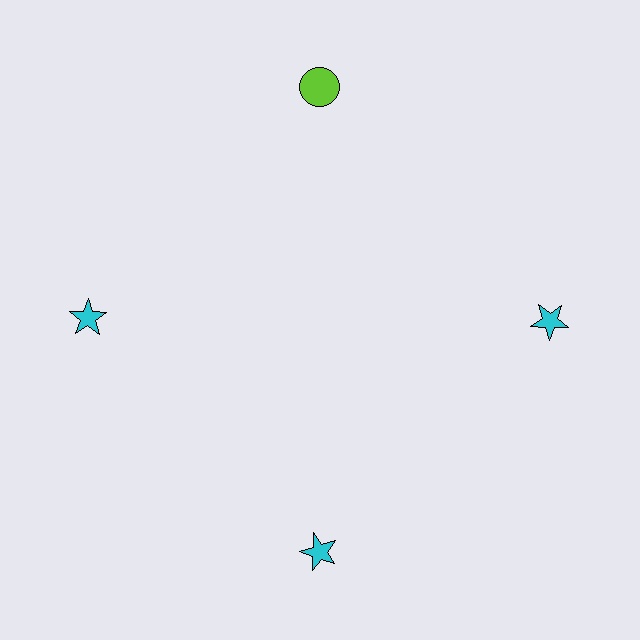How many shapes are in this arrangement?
There are 4 shapes arranged in a ring pattern.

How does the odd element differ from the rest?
It differs in both color (lime instead of cyan) and shape (circle instead of star).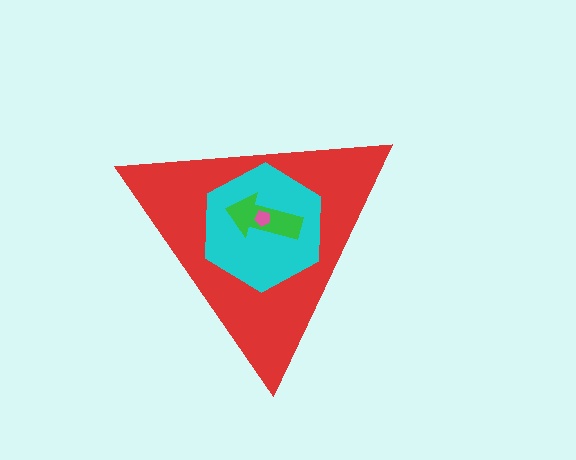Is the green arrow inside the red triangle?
Yes.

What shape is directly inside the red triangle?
The cyan hexagon.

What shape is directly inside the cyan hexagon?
The green arrow.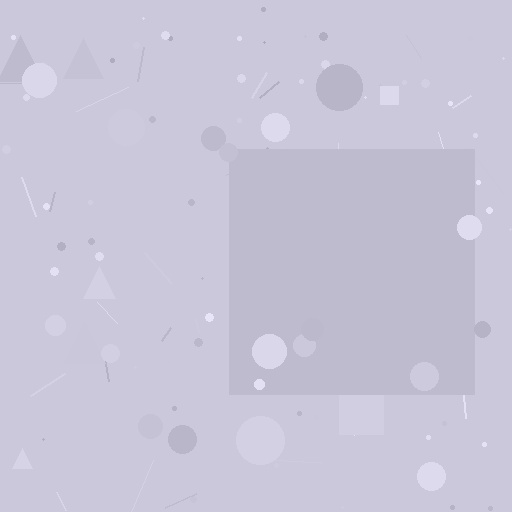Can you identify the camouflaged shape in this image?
The camouflaged shape is a square.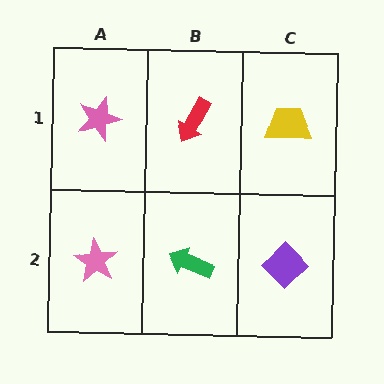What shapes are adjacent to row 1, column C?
A purple diamond (row 2, column C), a red arrow (row 1, column B).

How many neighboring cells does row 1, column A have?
2.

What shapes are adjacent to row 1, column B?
A green arrow (row 2, column B), a pink star (row 1, column A), a yellow trapezoid (row 1, column C).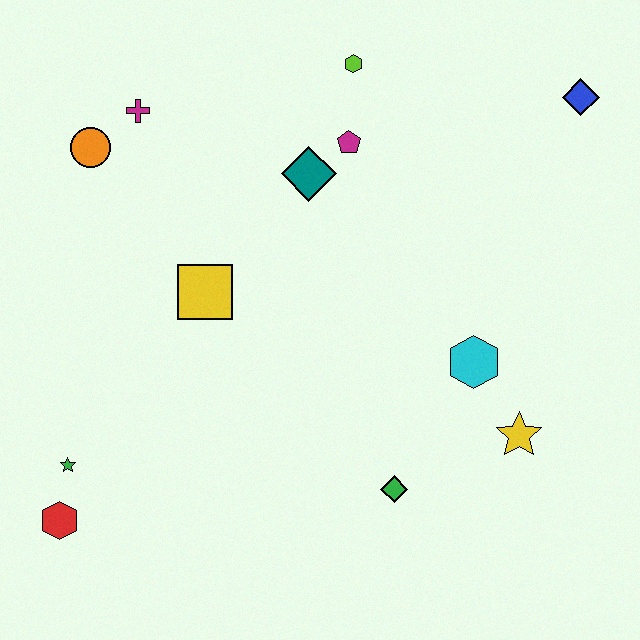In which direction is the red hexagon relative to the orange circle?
The red hexagon is below the orange circle.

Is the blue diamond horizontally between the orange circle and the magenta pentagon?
No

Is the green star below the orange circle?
Yes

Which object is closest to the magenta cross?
The orange circle is closest to the magenta cross.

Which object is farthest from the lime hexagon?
The red hexagon is farthest from the lime hexagon.